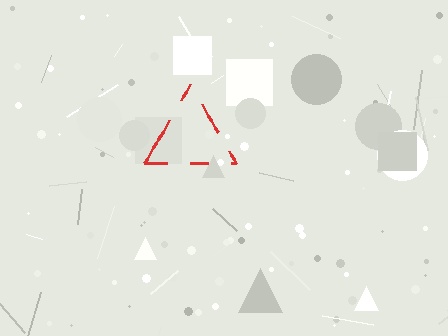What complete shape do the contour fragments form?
The contour fragments form a triangle.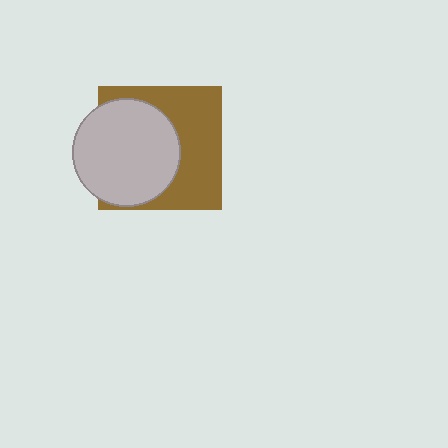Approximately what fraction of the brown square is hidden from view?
Roughly 50% of the brown square is hidden behind the light gray circle.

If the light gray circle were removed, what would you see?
You would see the complete brown square.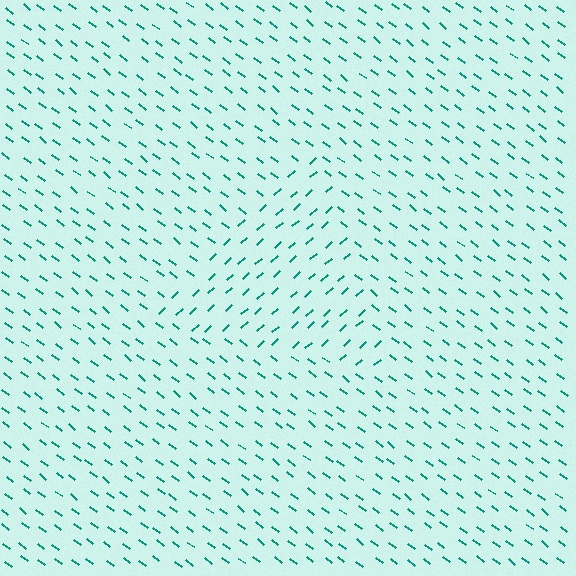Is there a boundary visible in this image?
Yes, there is a texture boundary formed by a change in line orientation.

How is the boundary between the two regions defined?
The boundary is defined purely by a change in line orientation (approximately 79 degrees difference). All lines are the same color and thickness.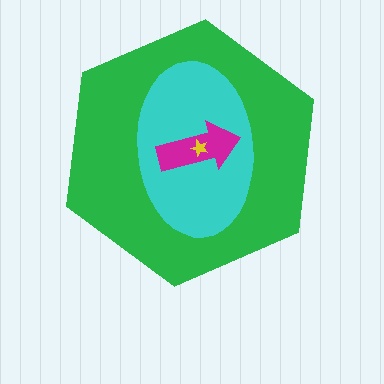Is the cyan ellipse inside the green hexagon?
Yes.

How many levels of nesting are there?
4.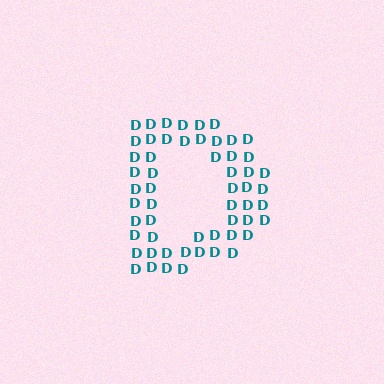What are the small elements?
The small elements are letter D's.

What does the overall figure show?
The overall figure shows the letter D.